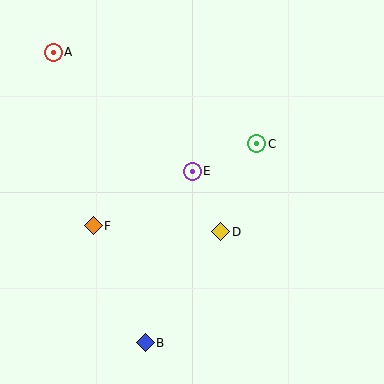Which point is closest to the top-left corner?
Point A is closest to the top-left corner.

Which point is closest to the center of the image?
Point E at (192, 171) is closest to the center.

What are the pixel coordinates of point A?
Point A is at (53, 52).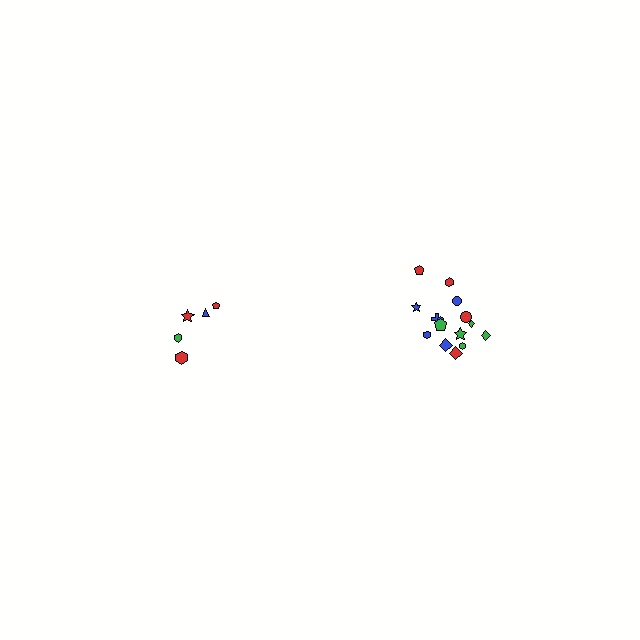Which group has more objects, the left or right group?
The right group.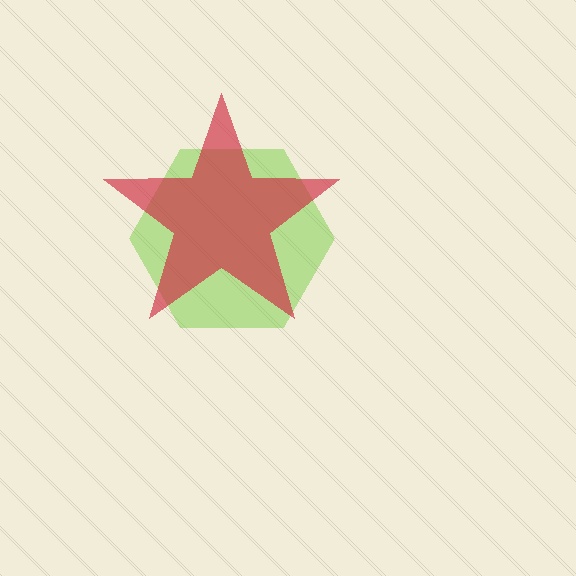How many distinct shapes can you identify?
There are 2 distinct shapes: a lime hexagon, a red star.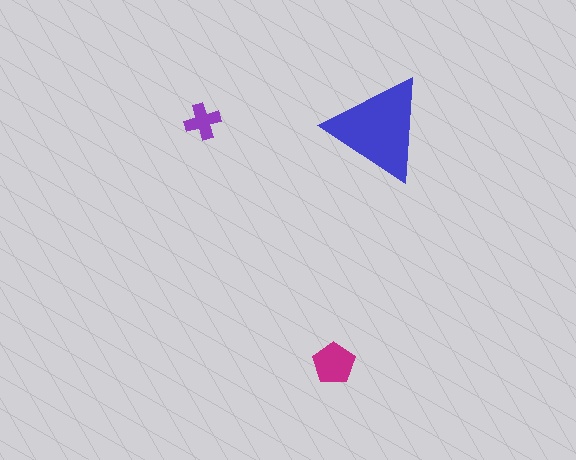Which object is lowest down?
The magenta pentagon is bottommost.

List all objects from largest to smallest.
The blue triangle, the magenta pentagon, the purple cross.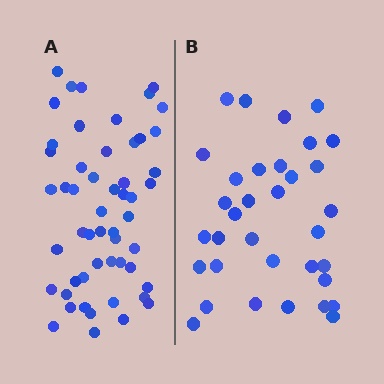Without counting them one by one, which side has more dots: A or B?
Region A (the left region) has more dots.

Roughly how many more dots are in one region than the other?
Region A has approximately 20 more dots than region B.